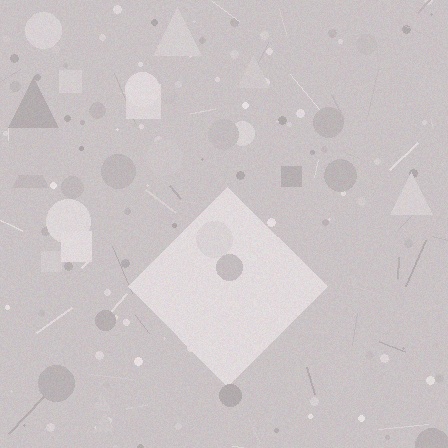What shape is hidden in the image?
A diamond is hidden in the image.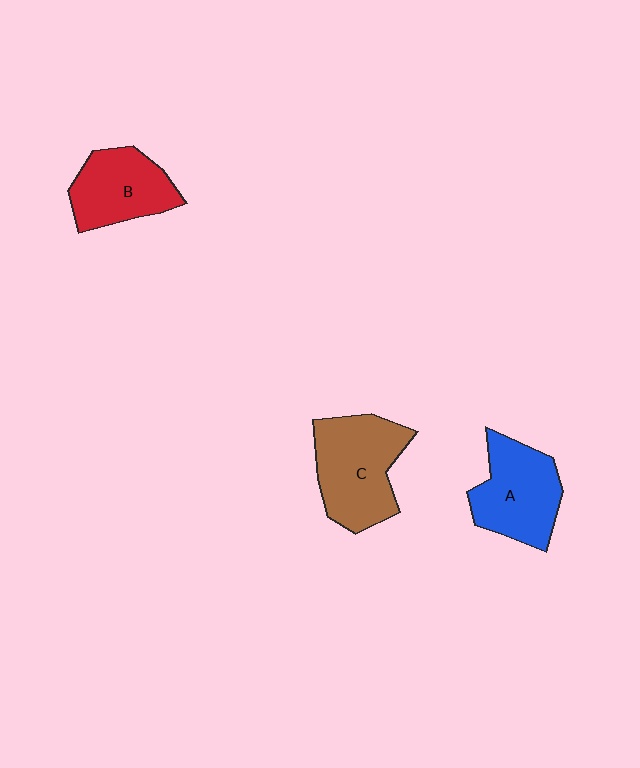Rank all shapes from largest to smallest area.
From largest to smallest: C (brown), A (blue), B (red).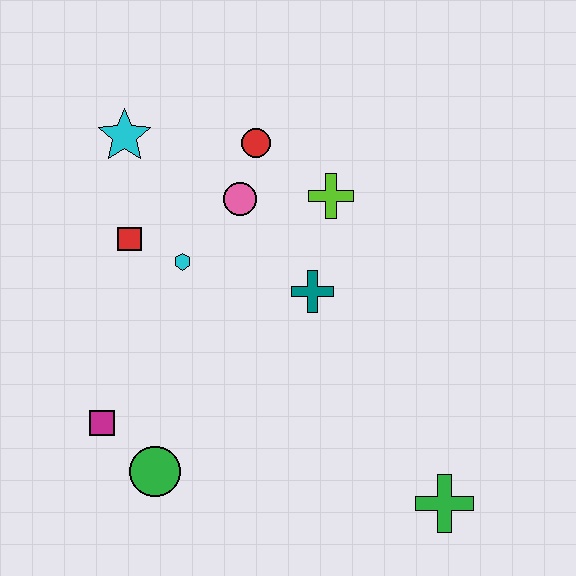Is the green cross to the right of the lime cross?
Yes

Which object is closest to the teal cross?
The lime cross is closest to the teal cross.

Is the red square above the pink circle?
No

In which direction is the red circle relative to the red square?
The red circle is to the right of the red square.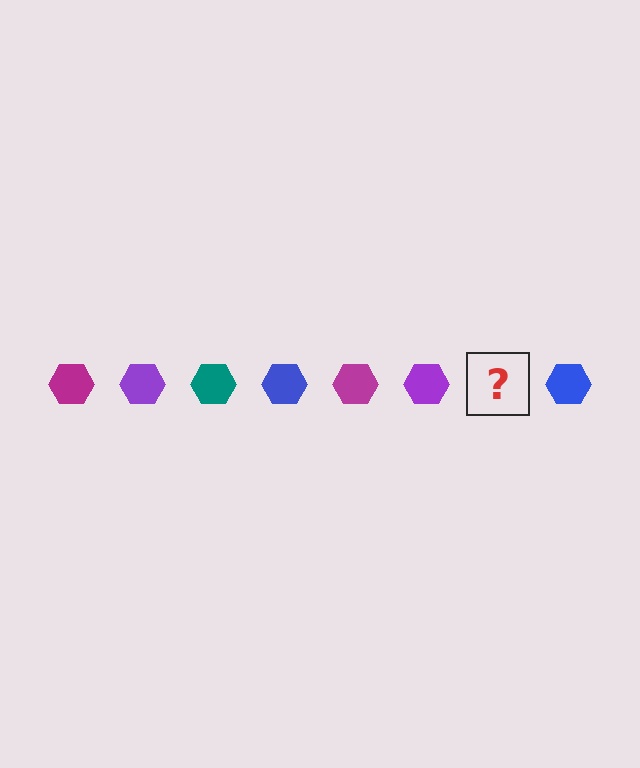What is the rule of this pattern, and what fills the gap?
The rule is that the pattern cycles through magenta, purple, teal, blue hexagons. The gap should be filled with a teal hexagon.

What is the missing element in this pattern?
The missing element is a teal hexagon.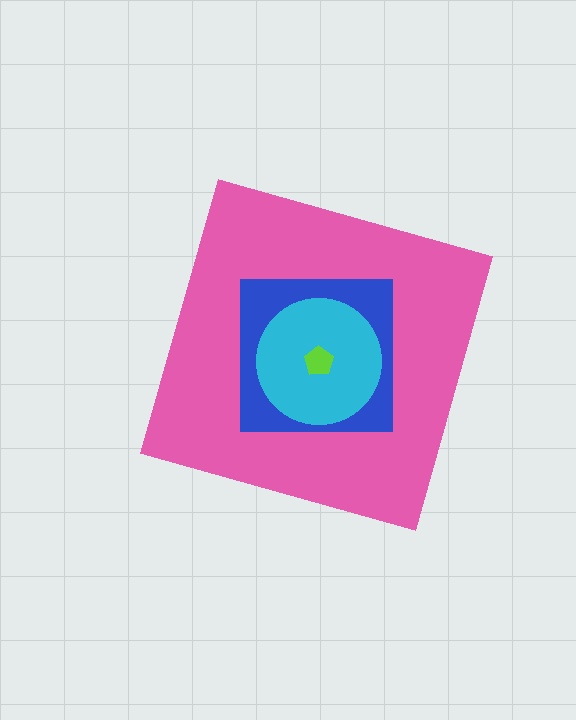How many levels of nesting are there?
4.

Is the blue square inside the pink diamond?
Yes.